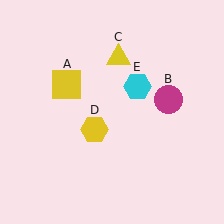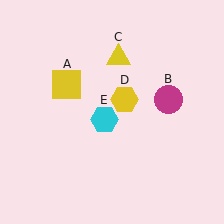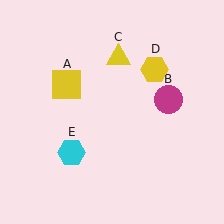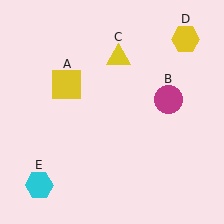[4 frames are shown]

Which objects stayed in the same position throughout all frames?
Yellow square (object A) and magenta circle (object B) and yellow triangle (object C) remained stationary.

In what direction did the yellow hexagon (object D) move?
The yellow hexagon (object D) moved up and to the right.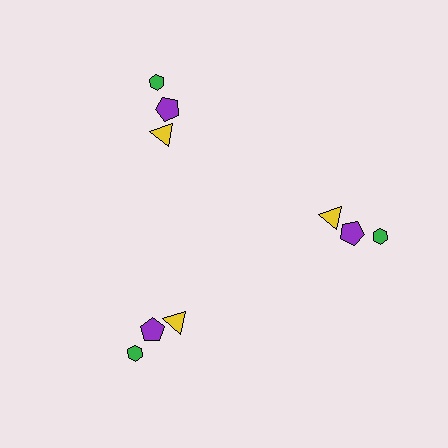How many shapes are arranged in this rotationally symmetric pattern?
There are 9 shapes, arranged in 3 groups of 3.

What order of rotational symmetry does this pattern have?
This pattern has 3-fold rotational symmetry.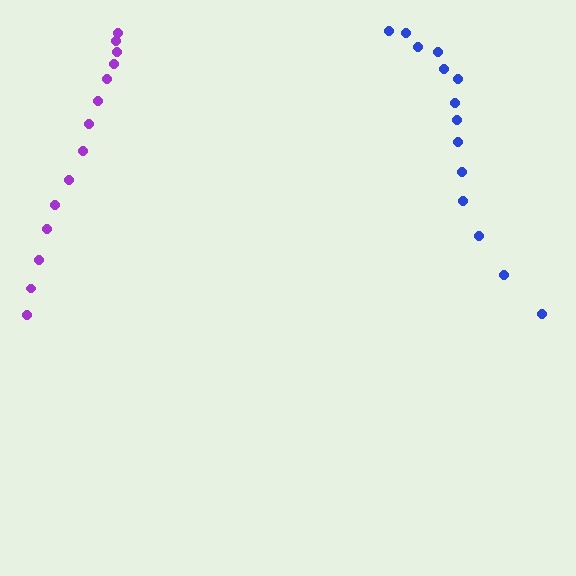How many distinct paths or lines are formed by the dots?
There are 2 distinct paths.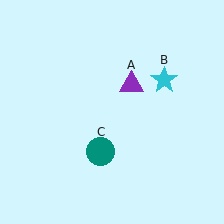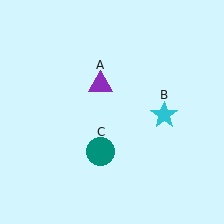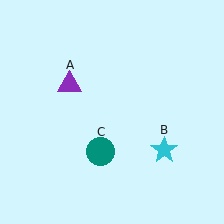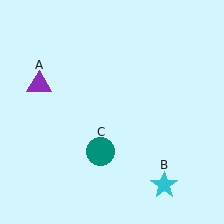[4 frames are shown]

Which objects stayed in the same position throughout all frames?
Teal circle (object C) remained stationary.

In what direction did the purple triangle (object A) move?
The purple triangle (object A) moved left.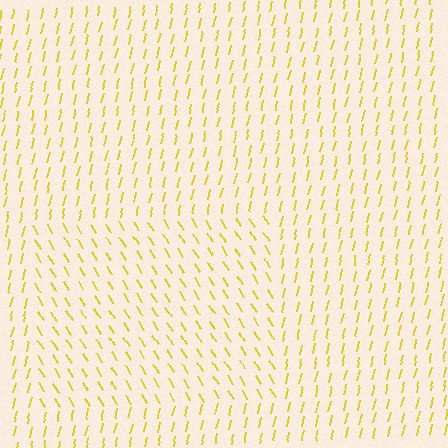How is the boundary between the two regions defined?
The boundary is defined purely by a change in line orientation (approximately 45 degrees difference). All lines are the same color and thickness.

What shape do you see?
I see a rectangle.